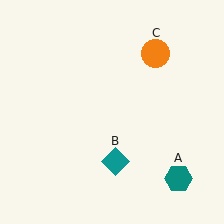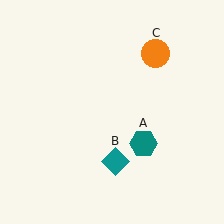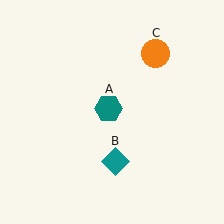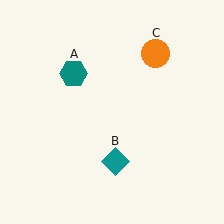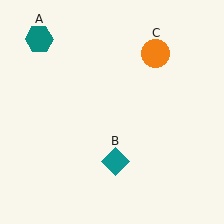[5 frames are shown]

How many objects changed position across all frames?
1 object changed position: teal hexagon (object A).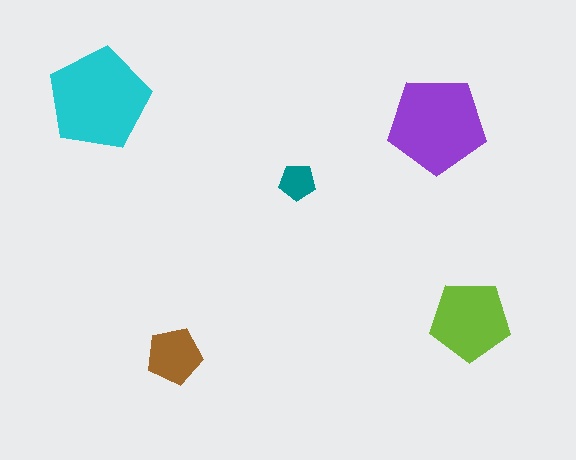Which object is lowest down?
The brown pentagon is bottommost.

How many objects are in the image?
There are 5 objects in the image.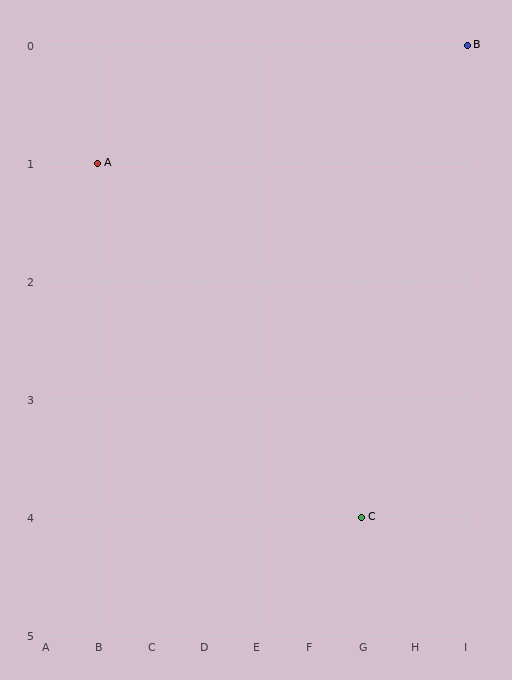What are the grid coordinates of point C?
Point C is at grid coordinates (G, 4).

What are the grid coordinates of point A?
Point A is at grid coordinates (B, 1).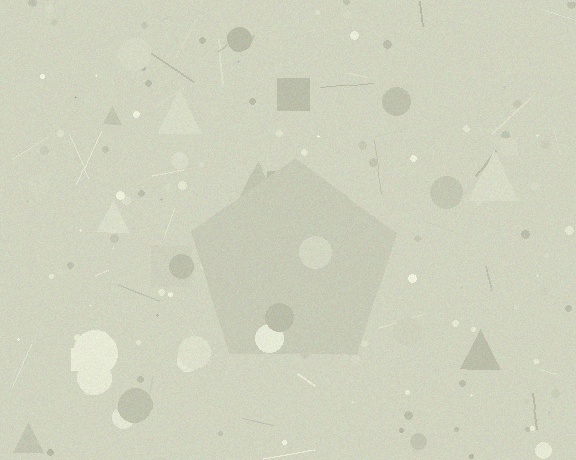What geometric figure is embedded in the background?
A pentagon is embedded in the background.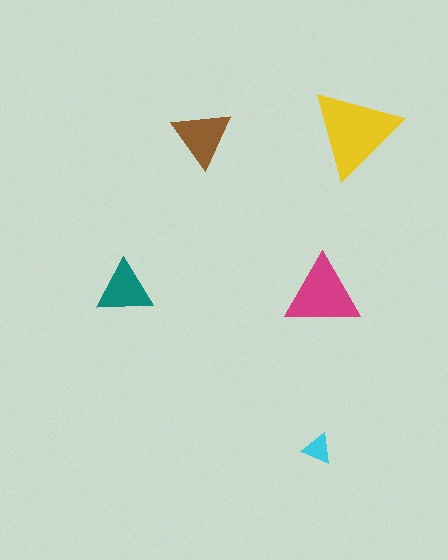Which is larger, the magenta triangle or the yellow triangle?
The yellow one.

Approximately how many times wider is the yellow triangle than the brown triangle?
About 1.5 times wider.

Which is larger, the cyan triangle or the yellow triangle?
The yellow one.